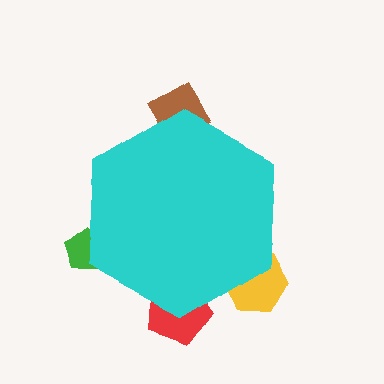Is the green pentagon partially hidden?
Yes, the green pentagon is partially hidden behind the cyan hexagon.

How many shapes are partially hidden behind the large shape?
4 shapes are partially hidden.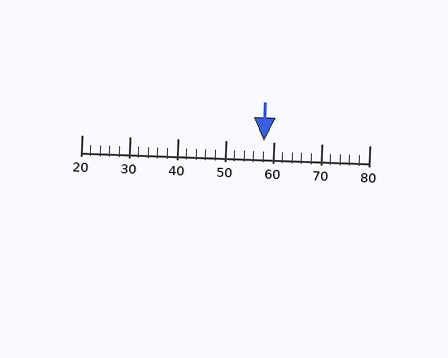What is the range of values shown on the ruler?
The ruler shows values from 20 to 80.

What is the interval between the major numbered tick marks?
The major tick marks are spaced 10 units apart.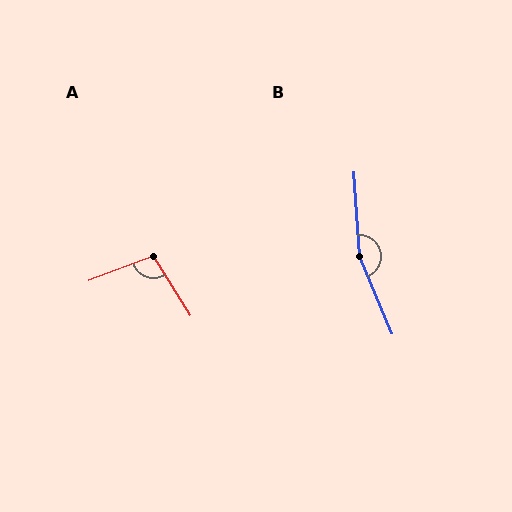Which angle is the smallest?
A, at approximately 101 degrees.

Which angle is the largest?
B, at approximately 161 degrees.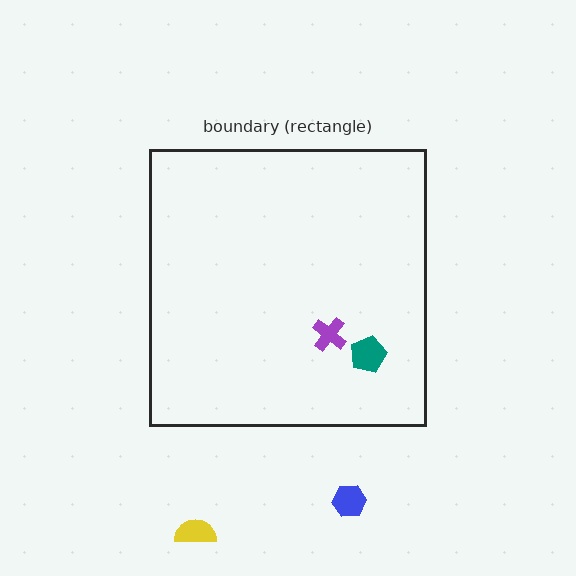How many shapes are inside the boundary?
2 inside, 2 outside.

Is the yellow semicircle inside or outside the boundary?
Outside.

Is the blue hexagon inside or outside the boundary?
Outside.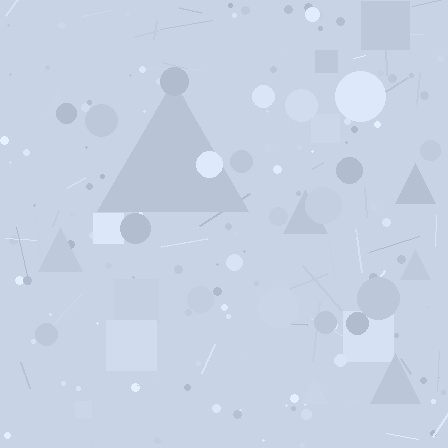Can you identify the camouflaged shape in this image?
The camouflaged shape is a triangle.